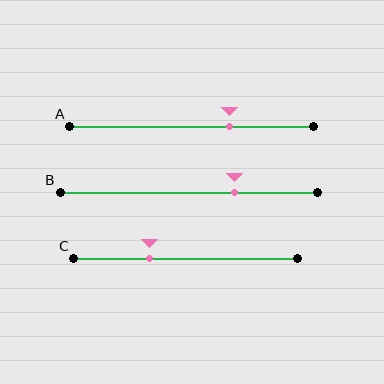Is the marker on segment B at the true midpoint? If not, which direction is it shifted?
No, the marker on segment B is shifted to the right by about 18% of the segment length.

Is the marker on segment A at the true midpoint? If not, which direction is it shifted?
No, the marker on segment A is shifted to the right by about 15% of the segment length.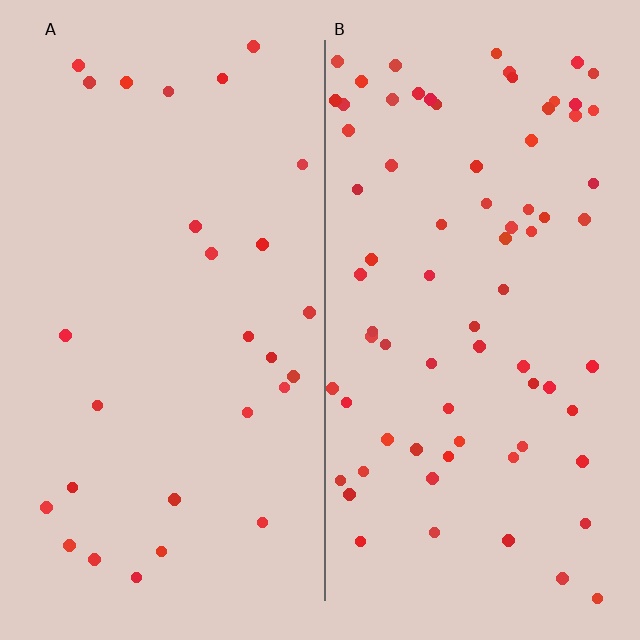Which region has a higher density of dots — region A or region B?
B (the right).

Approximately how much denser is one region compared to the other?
Approximately 2.7× — region B over region A.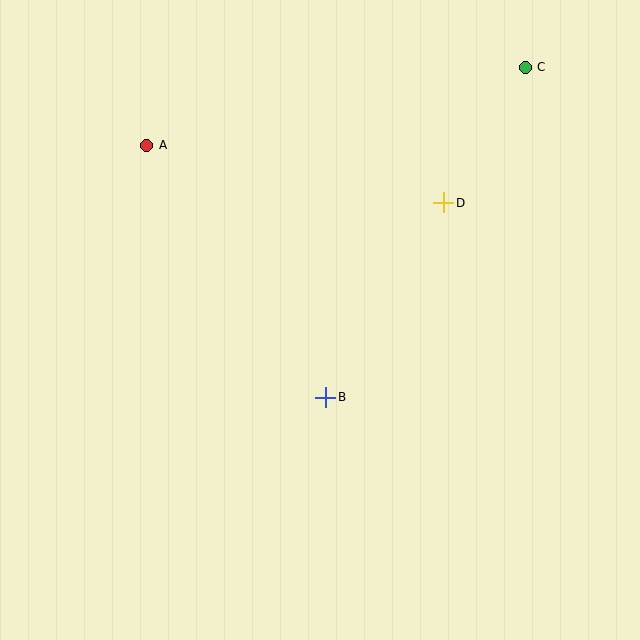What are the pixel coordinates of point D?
Point D is at (444, 203).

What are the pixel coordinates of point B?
Point B is at (326, 397).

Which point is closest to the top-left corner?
Point A is closest to the top-left corner.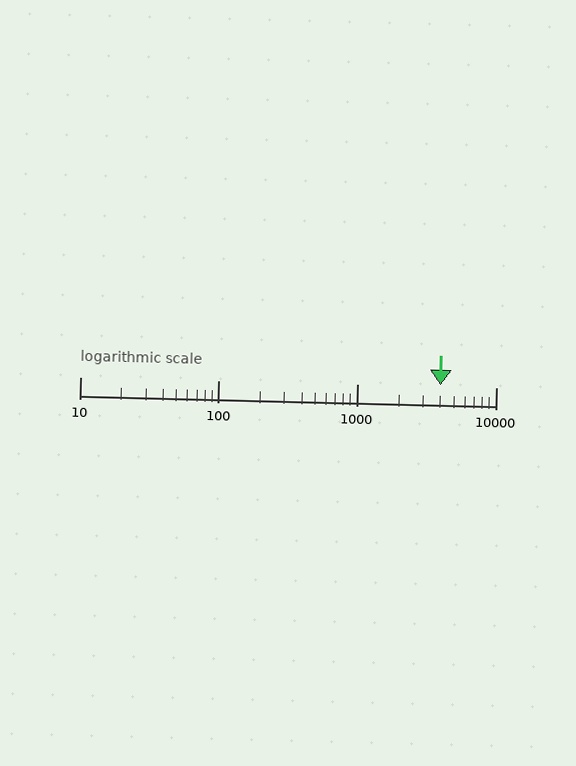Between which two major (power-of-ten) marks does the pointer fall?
The pointer is between 1000 and 10000.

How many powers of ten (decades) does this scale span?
The scale spans 3 decades, from 10 to 10000.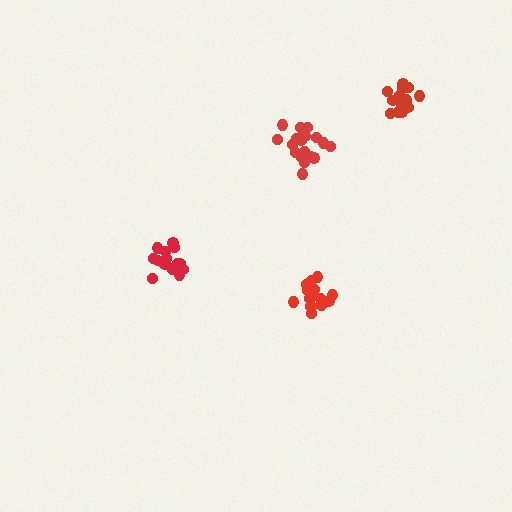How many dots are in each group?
Group 1: 16 dots, Group 2: 19 dots, Group 3: 18 dots, Group 4: 15 dots (68 total).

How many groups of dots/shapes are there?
There are 4 groups.